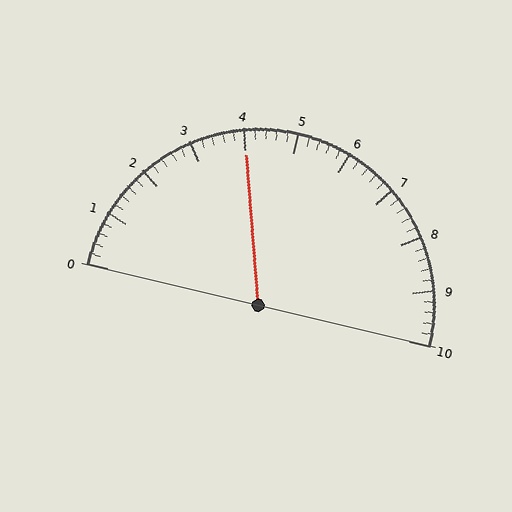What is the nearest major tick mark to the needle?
The nearest major tick mark is 4.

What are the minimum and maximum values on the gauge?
The gauge ranges from 0 to 10.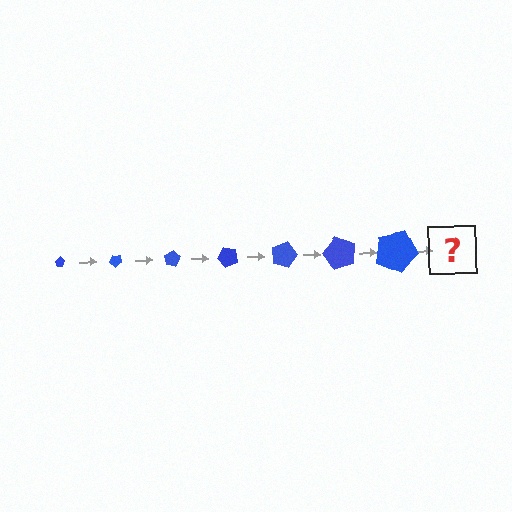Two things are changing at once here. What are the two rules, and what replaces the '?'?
The two rules are that the pentagon grows larger each step and it rotates 40 degrees each step. The '?' should be a pentagon, larger than the previous one and rotated 280 degrees from the start.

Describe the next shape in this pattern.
It should be a pentagon, larger than the previous one and rotated 280 degrees from the start.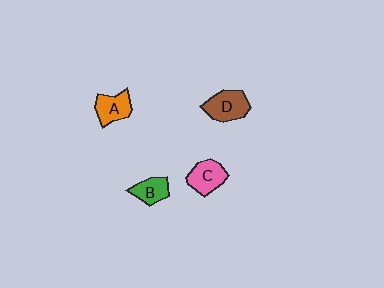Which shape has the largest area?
Shape D (brown).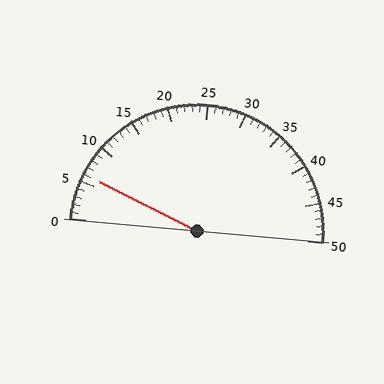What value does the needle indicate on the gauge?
The needle indicates approximately 6.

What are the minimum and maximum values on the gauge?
The gauge ranges from 0 to 50.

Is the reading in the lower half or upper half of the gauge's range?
The reading is in the lower half of the range (0 to 50).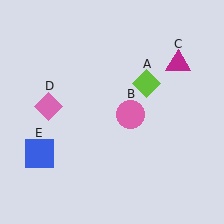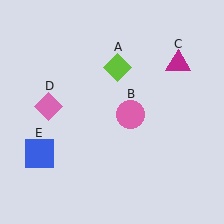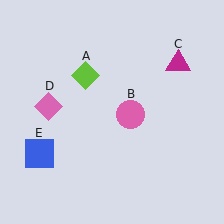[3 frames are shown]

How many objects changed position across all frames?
1 object changed position: lime diamond (object A).